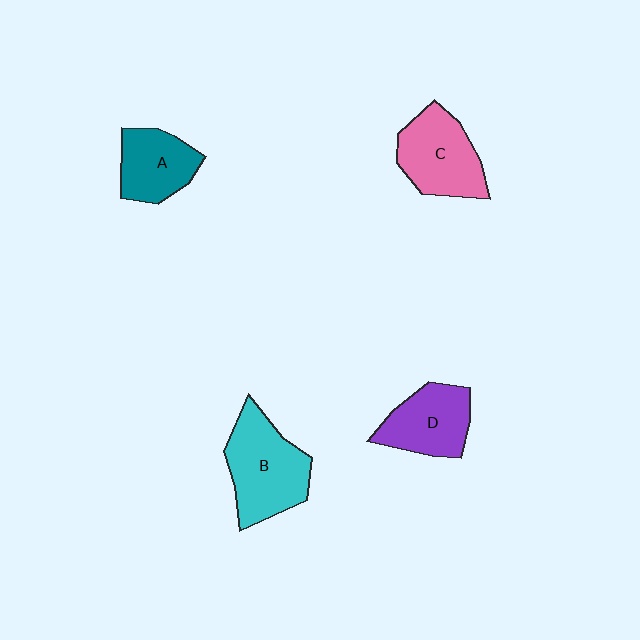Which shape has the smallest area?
Shape A (teal).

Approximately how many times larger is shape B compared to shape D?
Approximately 1.3 times.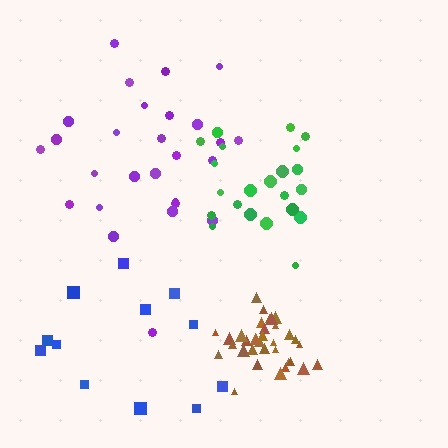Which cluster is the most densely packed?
Brown.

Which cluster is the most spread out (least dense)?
Blue.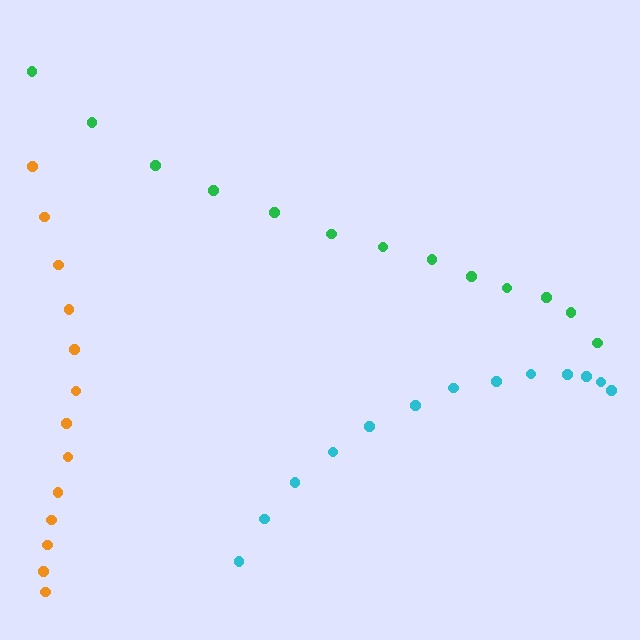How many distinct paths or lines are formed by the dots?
There are 3 distinct paths.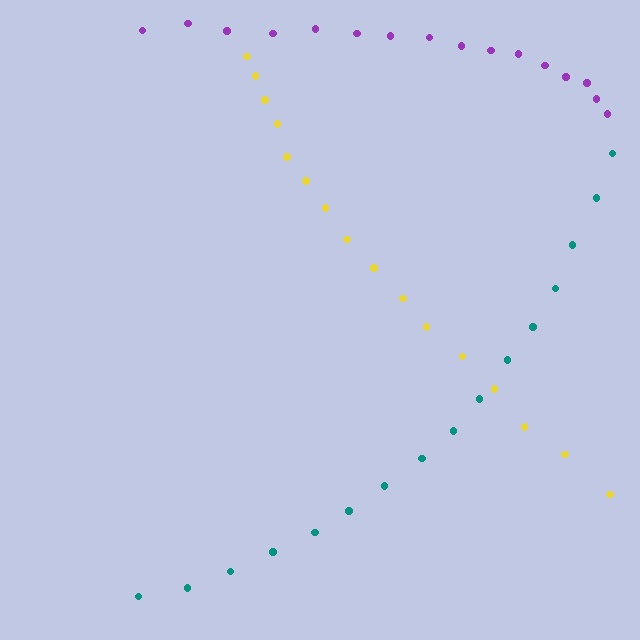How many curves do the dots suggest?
There are 3 distinct paths.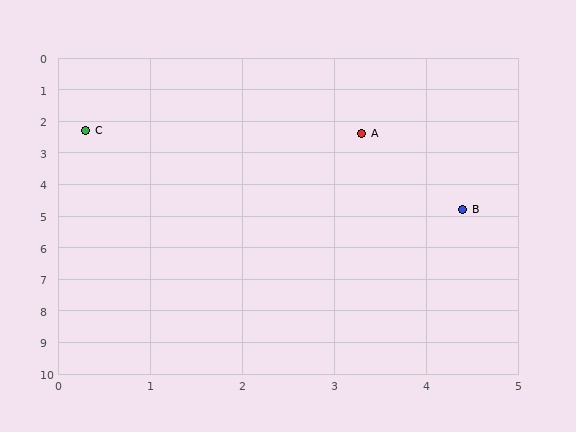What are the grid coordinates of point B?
Point B is at approximately (4.4, 4.8).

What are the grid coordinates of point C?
Point C is at approximately (0.3, 2.3).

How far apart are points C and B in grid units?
Points C and B are about 4.8 grid units apart.